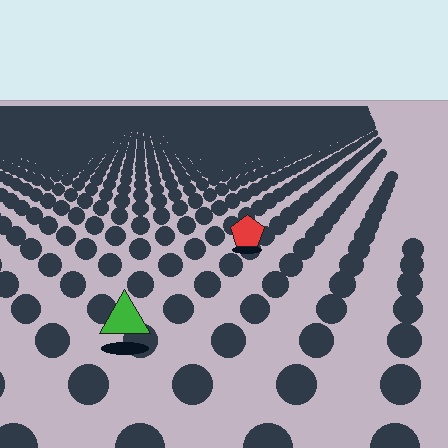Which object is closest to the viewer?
The green triangle is closest. The texture marks near it are larger and more spread out.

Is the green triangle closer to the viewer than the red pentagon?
Yes. The green triangle is closer — you can tell from the texture gradient: the ground texture is coarser near it.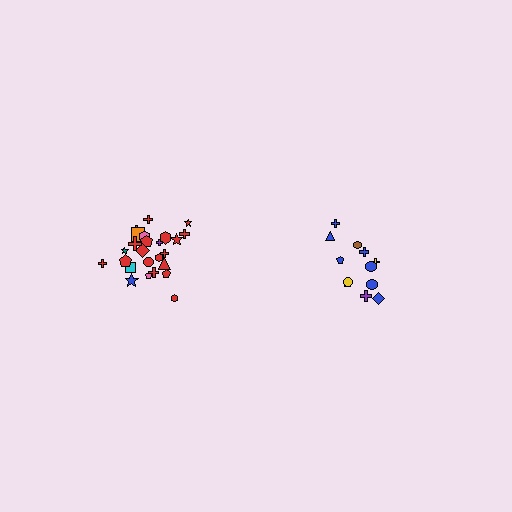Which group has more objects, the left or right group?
The left group.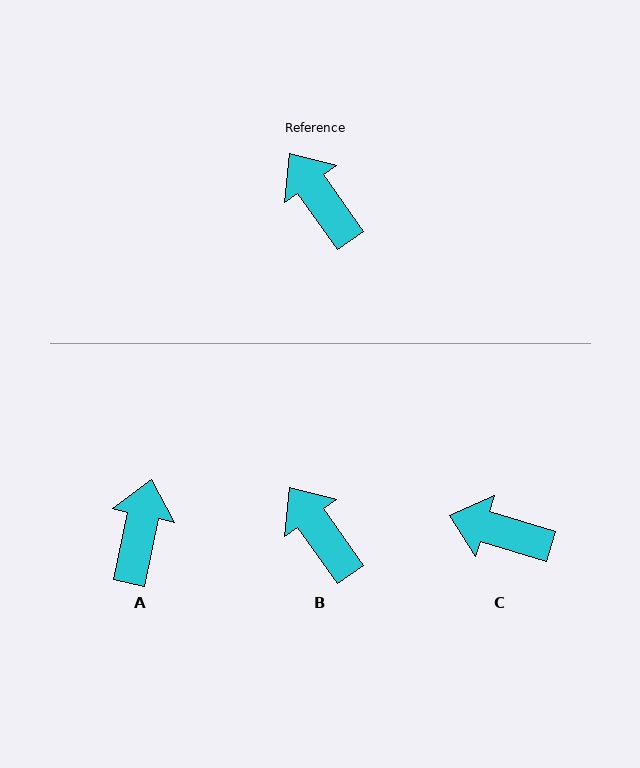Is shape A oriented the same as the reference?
No, it is off by about 47 degrees.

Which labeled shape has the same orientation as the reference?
B.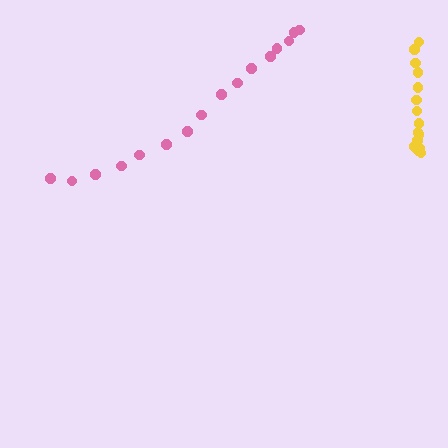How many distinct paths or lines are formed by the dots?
There are 2 distinct paths.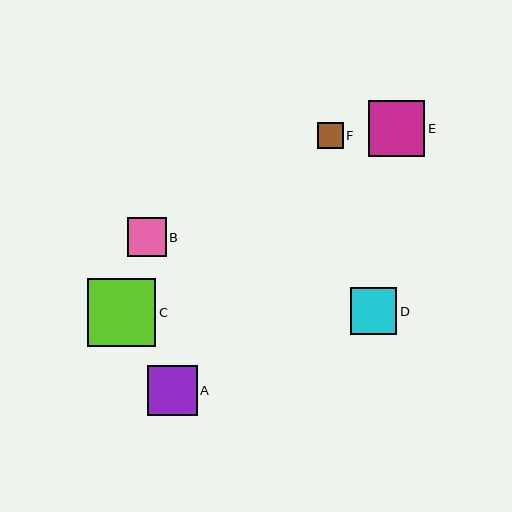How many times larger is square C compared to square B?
Square C is approximately 1.8 times the size of square B.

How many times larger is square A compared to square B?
Square A is approximately 1.3 times the size of square B.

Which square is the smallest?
Square F is the smallest with a size of approximately 26 pixels.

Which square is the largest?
Square C is the largest with a size of approximately 69 pixels.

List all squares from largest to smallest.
From largest to smallest: C, E, A, D, B, F.